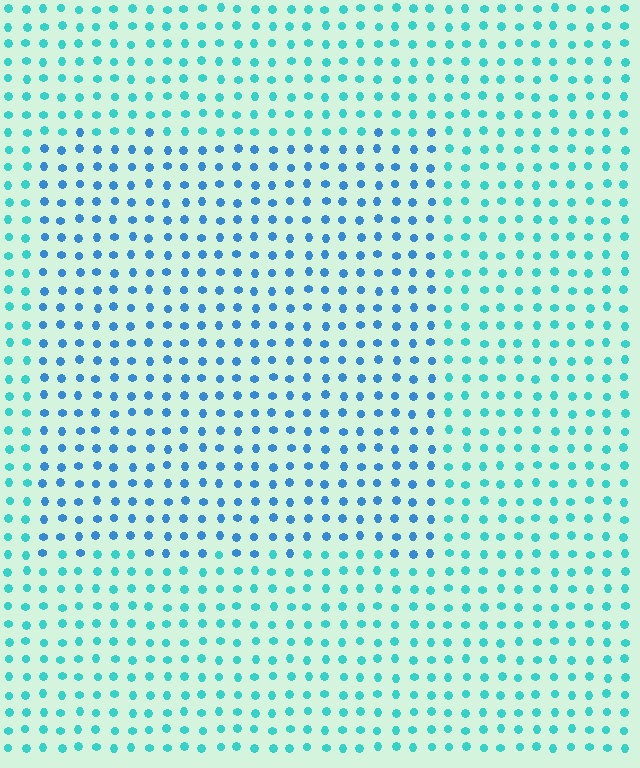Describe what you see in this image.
The image is filled with small cyan elements in a uniform arrangement. A rectangle-shaped region is visible where the elements are tinted to a slightly different hue, forming a subtle color boundary.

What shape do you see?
I see a rectangle.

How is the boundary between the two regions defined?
The boundary is defined purely by a slight shift in hue (about 32 degrees). Spacing, size, and orientation are identical on both sides.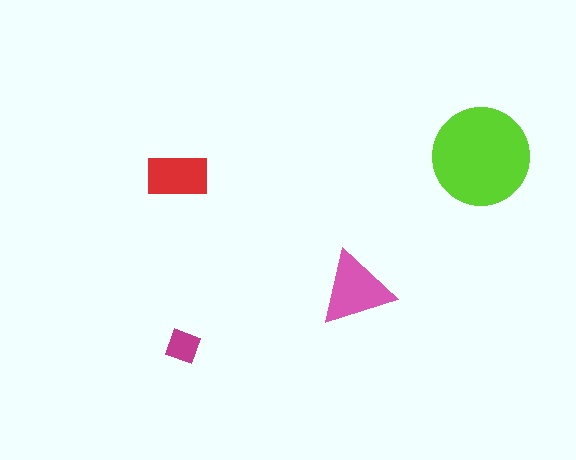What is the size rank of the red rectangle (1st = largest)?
3rd.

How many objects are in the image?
There are 4 objects in the image.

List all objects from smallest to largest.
The magenta diamond, the red rectangle, the pink triangle, the lime circle.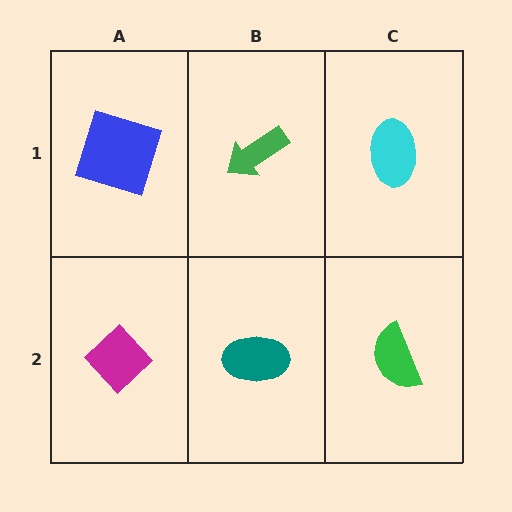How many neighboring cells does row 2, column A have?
2.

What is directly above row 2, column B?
A green arrow.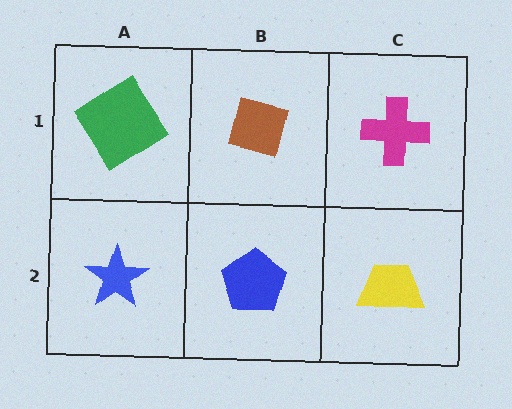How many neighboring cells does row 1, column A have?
2.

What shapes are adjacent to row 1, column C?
A yellow trapezoid (row 2, column C), a brown square (row 1, column B).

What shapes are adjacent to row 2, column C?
A magenta cross (row 1, column C), a blue pentagon (row 2, column B).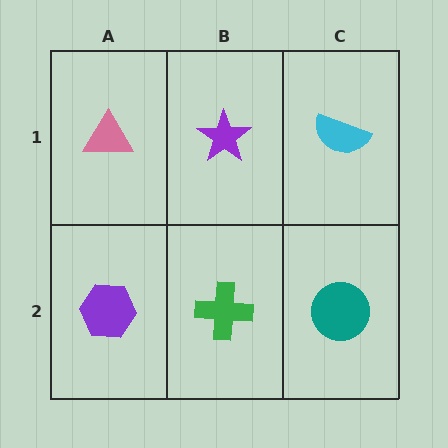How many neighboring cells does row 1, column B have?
3.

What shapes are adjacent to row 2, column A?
A pink triangle (row 1, column A), a green cross (row 2, column B).